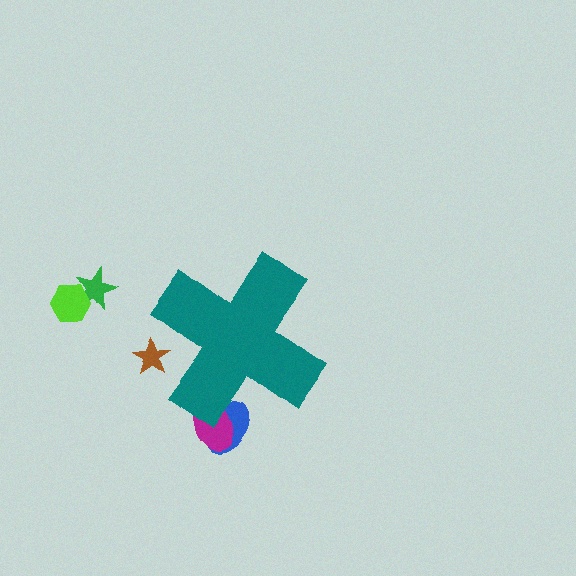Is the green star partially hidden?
No, the green star is fully visible.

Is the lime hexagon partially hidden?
No, the lime hexagon is fully visible.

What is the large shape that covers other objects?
A teal cross.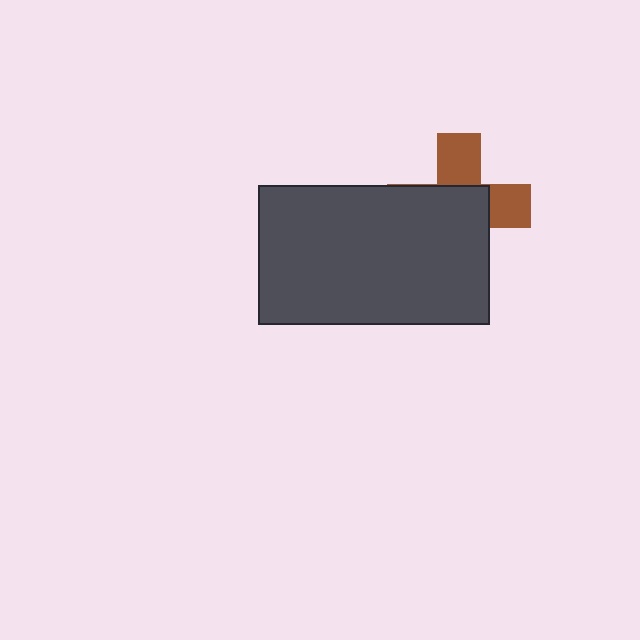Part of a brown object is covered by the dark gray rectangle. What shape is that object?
It is a cross.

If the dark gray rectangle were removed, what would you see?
You would see the complete brown cross.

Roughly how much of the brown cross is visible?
A small part of it is visible (roughly 40%).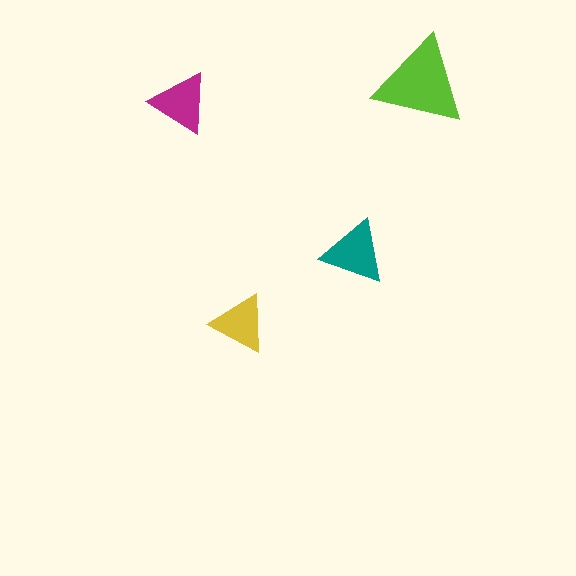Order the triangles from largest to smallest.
the lime one, the teal one, the magenta one, the yellow one.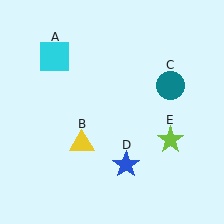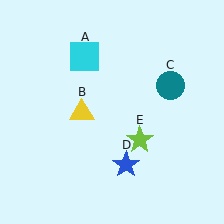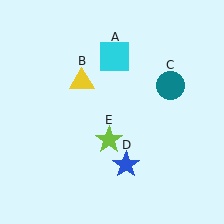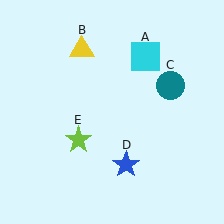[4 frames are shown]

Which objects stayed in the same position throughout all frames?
Teal circle (object C) and blue star (object D) remained stationary.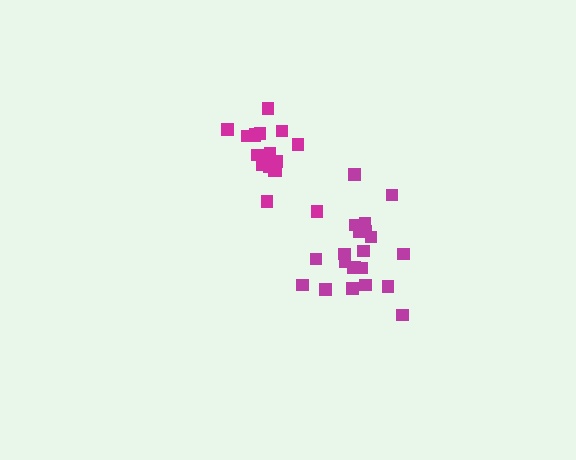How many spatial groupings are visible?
There are 2 spatial groupings.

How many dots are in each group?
Group 1: 21 dots, Group 2: 18 dots (39 total).